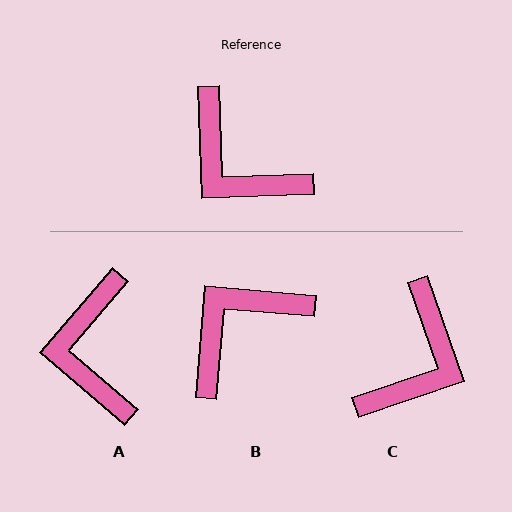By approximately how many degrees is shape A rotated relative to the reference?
Approximately 43 degrees clockwise.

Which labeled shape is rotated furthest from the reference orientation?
C, about 107 degrees away.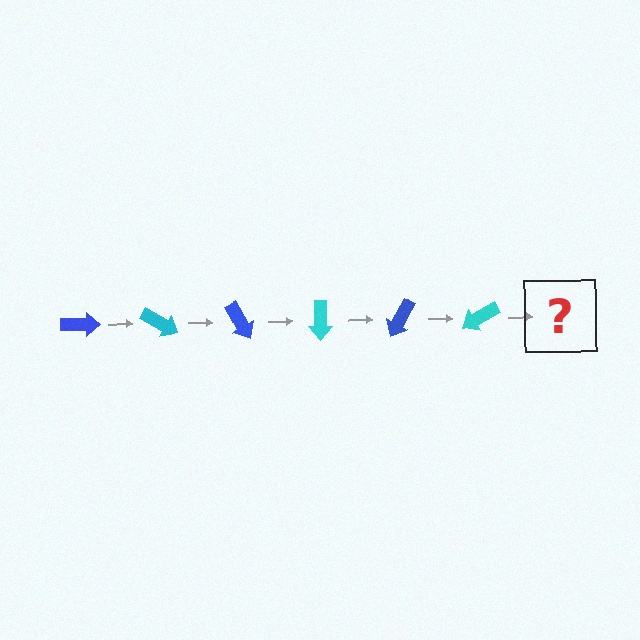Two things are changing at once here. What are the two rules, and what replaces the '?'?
The two rules are that it rotates 30 degrees each step and the color cycles through blue and cyan. The '?' should be a blue arrow, rotated 180 degrees from the start.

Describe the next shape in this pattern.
It should be a blue arrow, rotated 180 degrees from the start.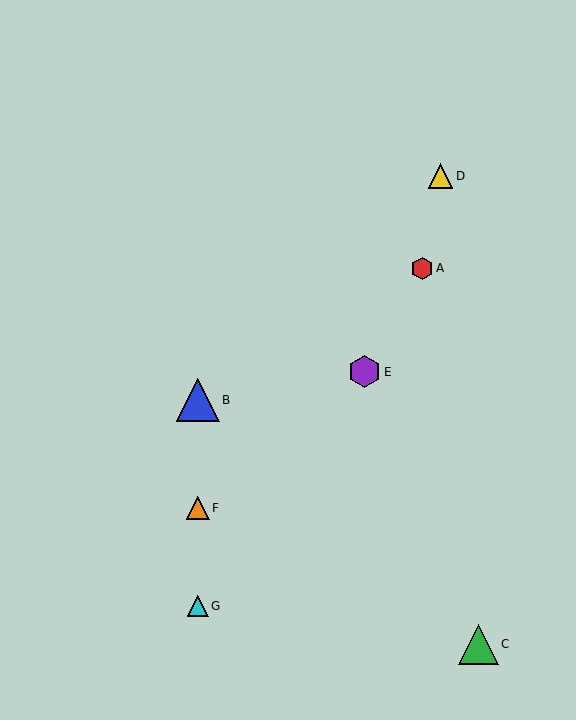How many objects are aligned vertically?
3 objects (B, F, G) are aligned vertically.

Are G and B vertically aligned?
Yes, both are at x≈198.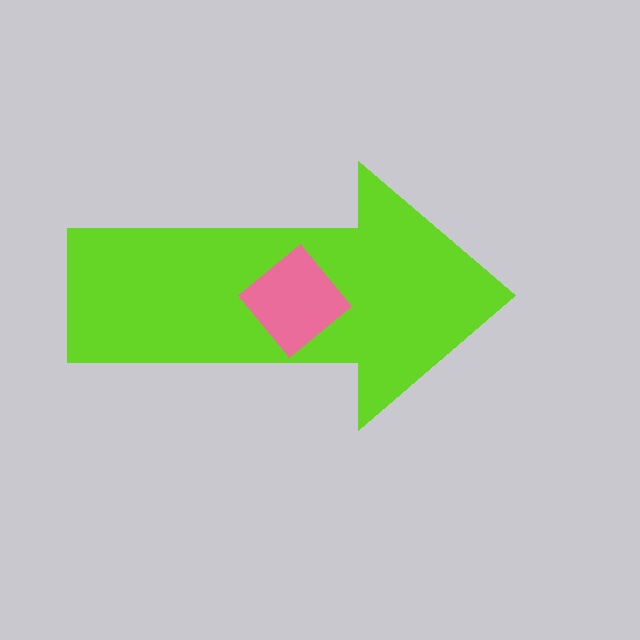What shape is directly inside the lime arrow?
The pink diamond.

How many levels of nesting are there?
2.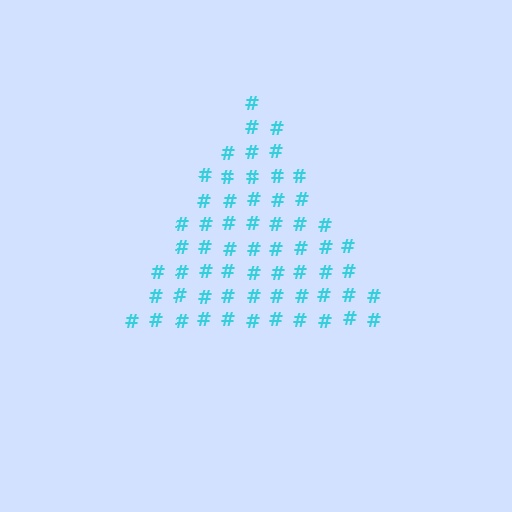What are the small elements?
The small elements are hash symbols.